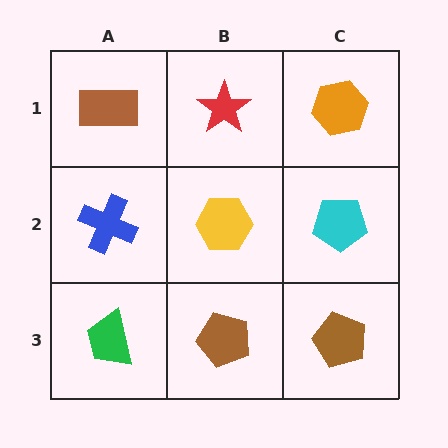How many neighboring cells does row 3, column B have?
3.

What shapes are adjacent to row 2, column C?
An orange hexagon (row 1, column C), a brown pentagon (row 3, column C), a yellow hexagon (row 2, column B).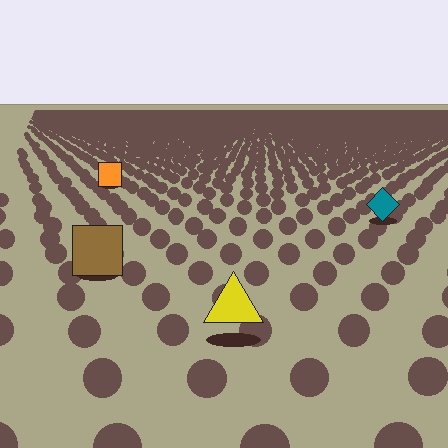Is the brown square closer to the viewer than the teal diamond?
Yes. The brown square is closer — you can tell from the texture gradient: the ground texture is coarser near it.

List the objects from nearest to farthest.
From nearest to farthest: the yellow triangle, the brown square, the teal diamond, the orange square.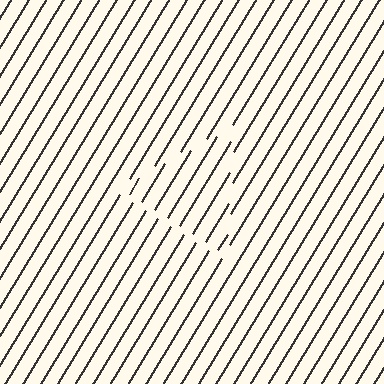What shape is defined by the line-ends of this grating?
An illusory triangle. The interior of the shape contains the same grating, shifted by half a period — the contour is defined by the phase discontinuity where line-ends from the inner and outer gratings abut.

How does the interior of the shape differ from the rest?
The interior of the shape contains the same grating, shifted by half a period — the contour is defined by the phase discontinuity where line-ends from the inner and outer gratings abut.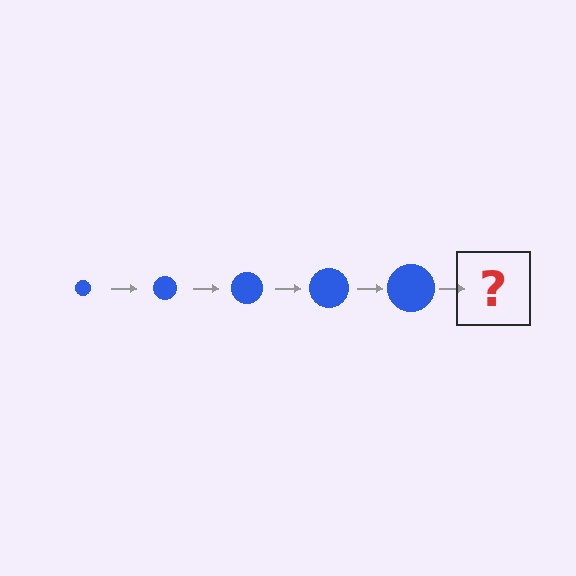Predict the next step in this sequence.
The next step is a blue circle, larger than the previous one.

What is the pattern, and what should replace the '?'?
The pattern is that the circle gets progressively larger each step. The '?' should be a blue circle, larger than the previous one.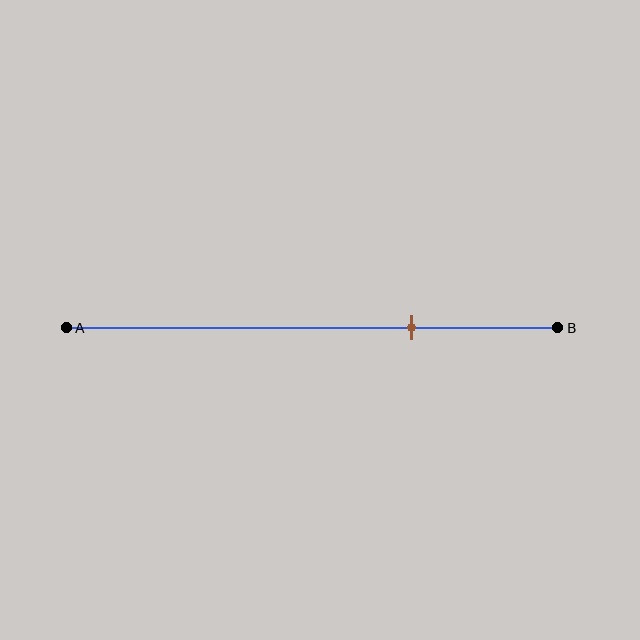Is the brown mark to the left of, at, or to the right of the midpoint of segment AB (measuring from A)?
The brown mark is to the right of the midpoint of segment AB.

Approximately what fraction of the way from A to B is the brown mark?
The brown mark is approximately 70% of the way from A to B.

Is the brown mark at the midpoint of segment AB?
No, the mark is at about 70% from A, not at the 50% midpoint.